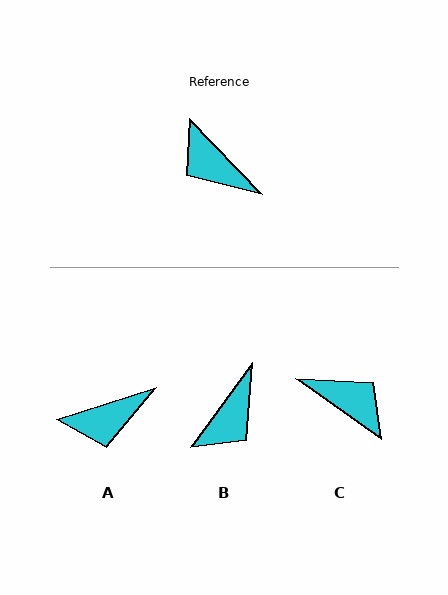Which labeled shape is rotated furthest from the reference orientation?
C, about 169 degrees away.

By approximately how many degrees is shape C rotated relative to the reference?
Approximately 169 degrees clockwise.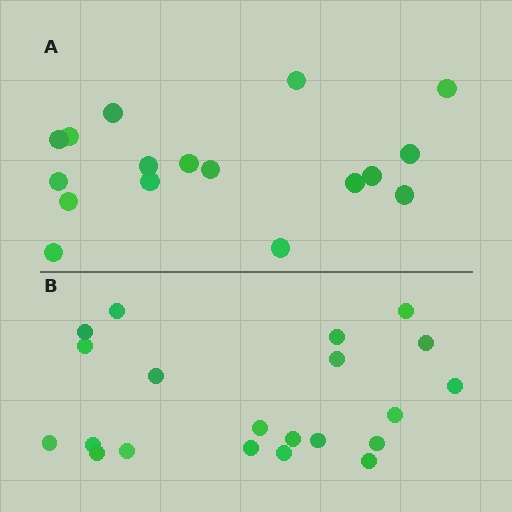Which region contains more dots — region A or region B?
Region B (the bottom region) has more dots.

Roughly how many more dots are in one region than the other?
Region B has about 4 more dots than region A.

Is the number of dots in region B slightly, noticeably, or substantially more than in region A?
Region B has only slightly more — the two regions are fairly close. The ratio is roughly 1.2 to 1.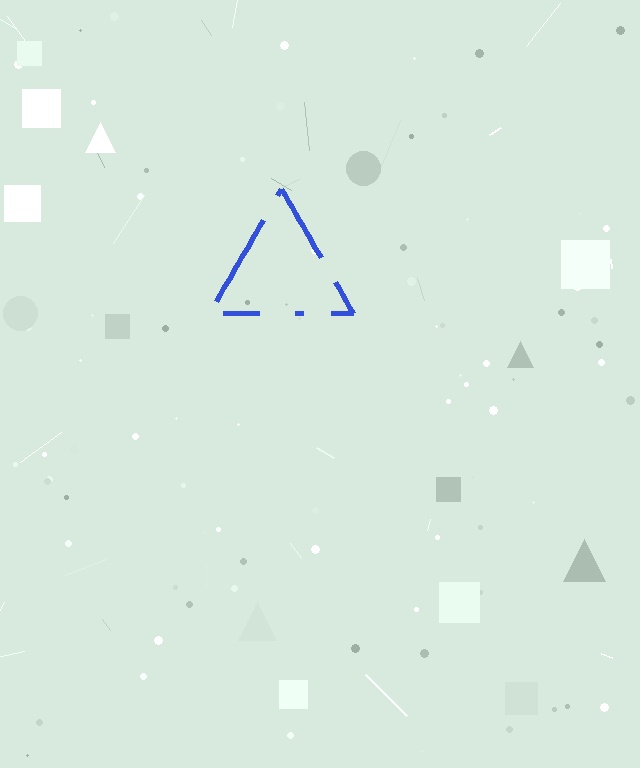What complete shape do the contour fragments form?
The contour fragments form a triangle.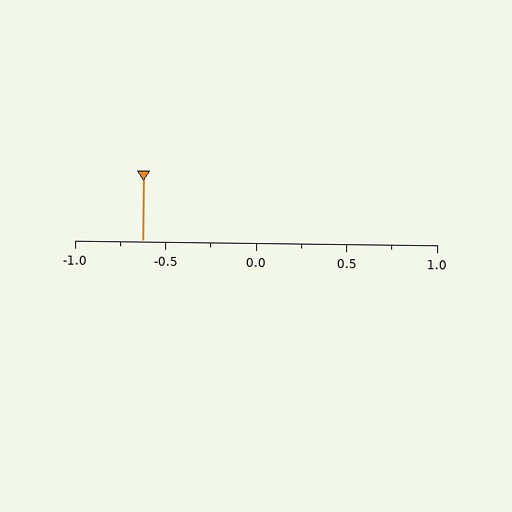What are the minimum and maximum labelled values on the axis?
The axis runs from -1.0 to 1.0.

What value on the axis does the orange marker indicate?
The marker indicates approximately -0.62.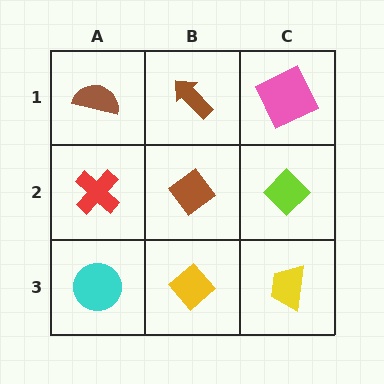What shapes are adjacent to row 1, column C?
A lime diamond (row 2, column C), a brown arrow (row 1, column B).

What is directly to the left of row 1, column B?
A brown semicircle.